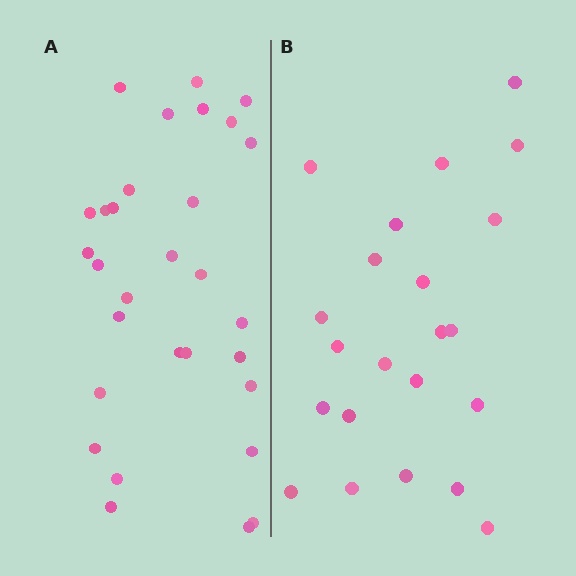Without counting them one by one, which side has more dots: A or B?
Region A (the left region) has more dots.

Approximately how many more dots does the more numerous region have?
Region A has roughly 8 or so more dots than region B.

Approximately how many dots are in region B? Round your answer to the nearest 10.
About 20 dots. (The exact count is 22, which rounds to 20.)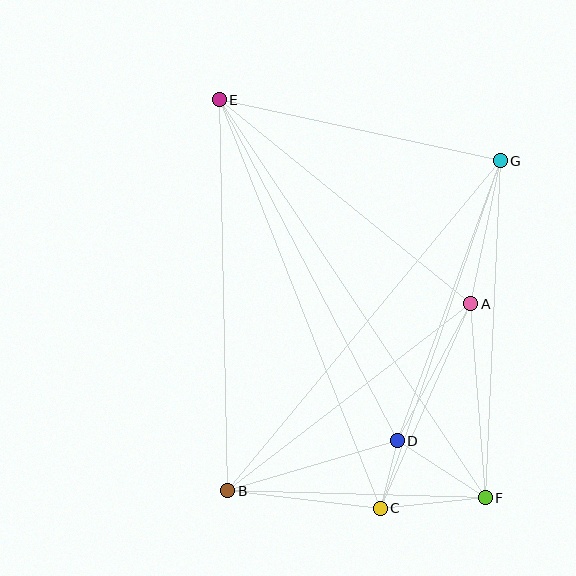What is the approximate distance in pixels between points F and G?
The distance between F and G is approximately 337 pixels.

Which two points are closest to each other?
Points C and D are closest to each other.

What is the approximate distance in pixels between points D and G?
The distance between D and G is approximately 298 pixels.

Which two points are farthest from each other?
Points E and F are farthest from each other.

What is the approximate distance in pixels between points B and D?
The distance between B and D is approximately 177 pixels.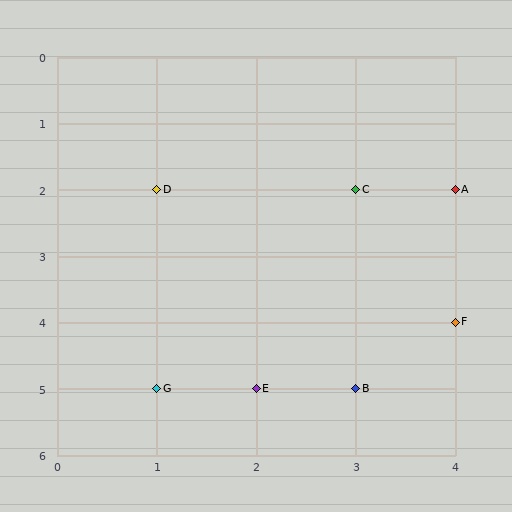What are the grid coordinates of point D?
Point D is at grid coordinates (1, 2).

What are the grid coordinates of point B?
Point B is at grid coordinates (3, 5).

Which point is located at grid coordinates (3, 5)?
Point B is at (3, 5).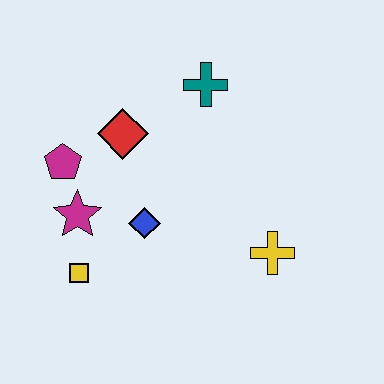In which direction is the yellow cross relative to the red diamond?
The yellow cross is to the right of the red diamond.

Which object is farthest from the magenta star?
The yellow cross is farthest from the magenta star.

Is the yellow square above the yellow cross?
No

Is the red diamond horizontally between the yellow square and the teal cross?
Yes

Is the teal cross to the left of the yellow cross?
Yes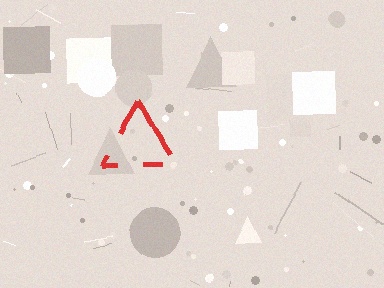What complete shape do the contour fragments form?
The contour fragments form a triangle.